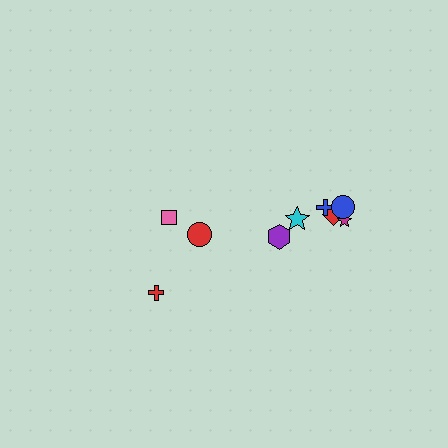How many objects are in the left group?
There are 3 objects.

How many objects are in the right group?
There are 6 objects.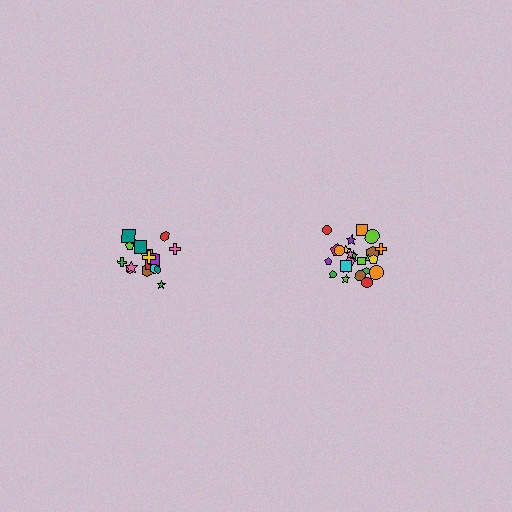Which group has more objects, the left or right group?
The right group.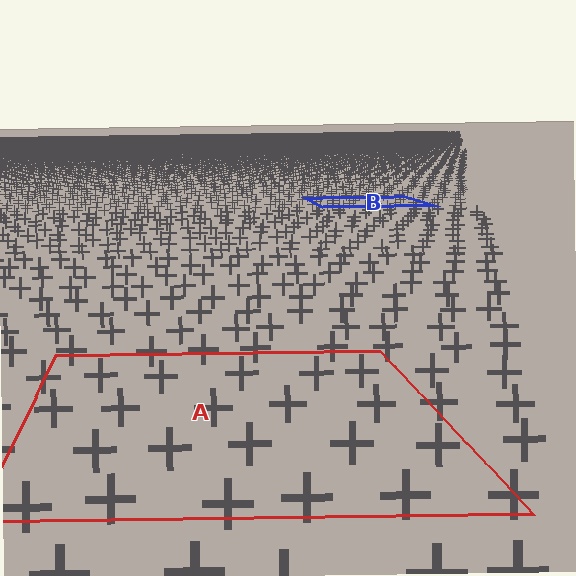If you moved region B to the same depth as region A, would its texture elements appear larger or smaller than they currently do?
They would appear larger. At a closer depth, the same texture elements are projected at a bigger on-screen size.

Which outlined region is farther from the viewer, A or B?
Region B is farther from the viewer — the texture elements inside it appear smaller and more densely packed.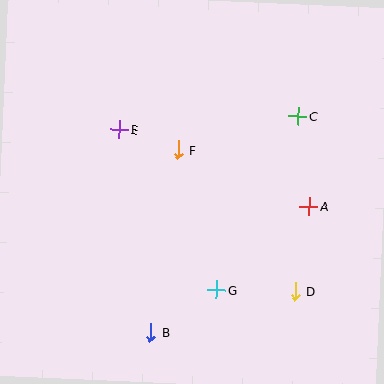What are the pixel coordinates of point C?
Point C is at (298, 116).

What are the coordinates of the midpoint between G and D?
The midpoint between G and D is at (256, 290).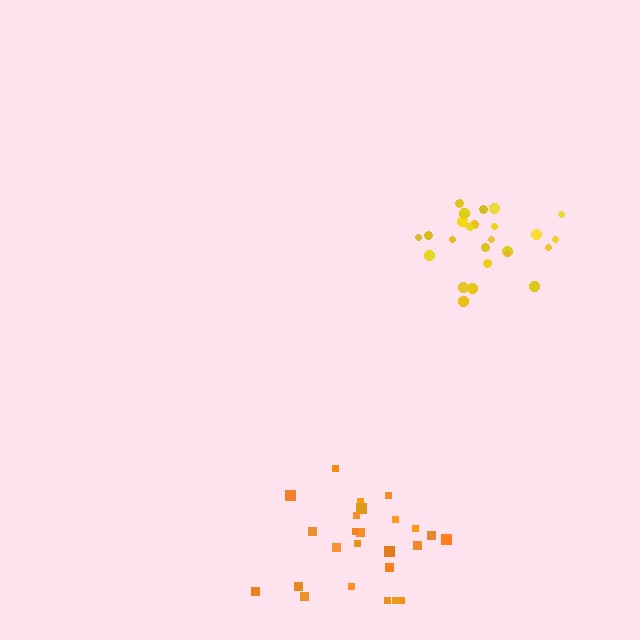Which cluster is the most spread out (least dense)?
Orange.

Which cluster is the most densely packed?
Yellow.